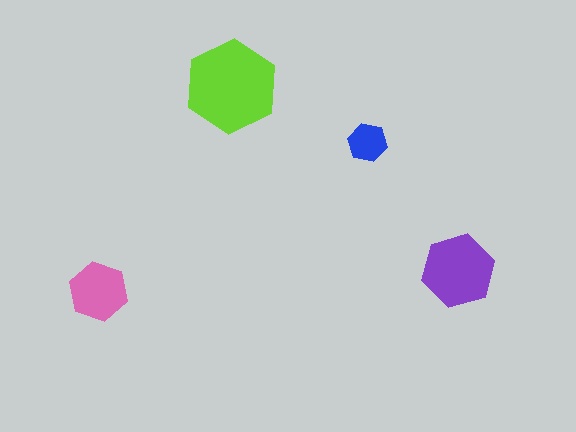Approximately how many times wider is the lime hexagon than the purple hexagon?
About 1.5 times wider.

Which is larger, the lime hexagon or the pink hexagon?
The lime one.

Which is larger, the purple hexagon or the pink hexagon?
The purple one.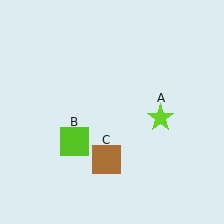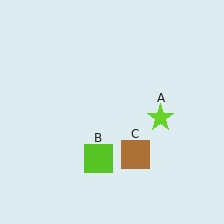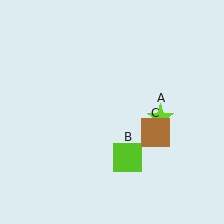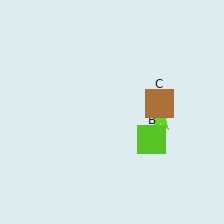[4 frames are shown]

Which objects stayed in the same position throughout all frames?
Lime star (object A) remained stationary.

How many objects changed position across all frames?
2 objects changed position: lime square (object B), brown square (object C).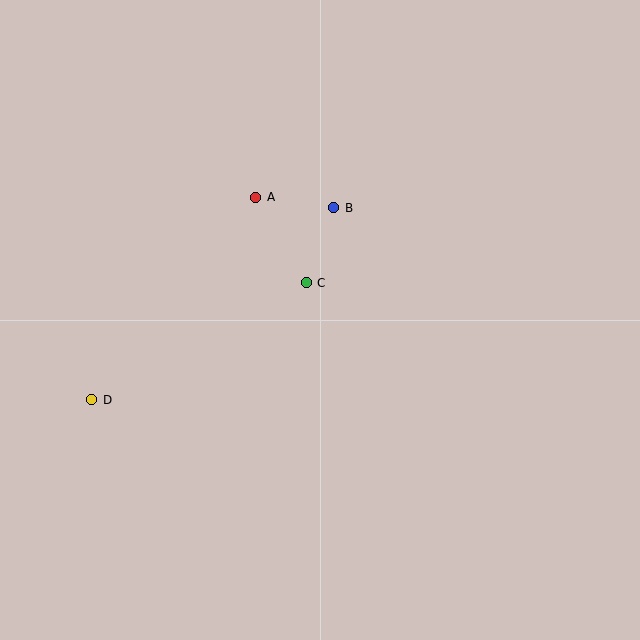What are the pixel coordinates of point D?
Point D is at (92, 400).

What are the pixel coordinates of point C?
Point C is at (306, 283).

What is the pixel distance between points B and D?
The distance between B and D is 309 pixels.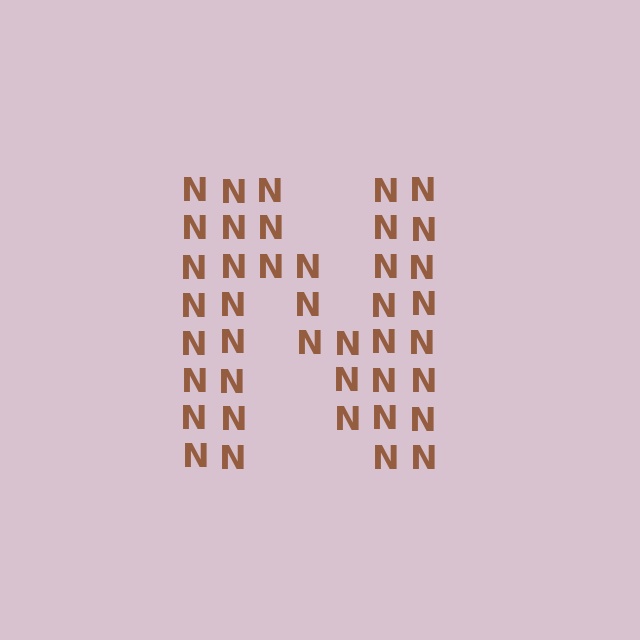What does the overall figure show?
The overall figure shows the letter N.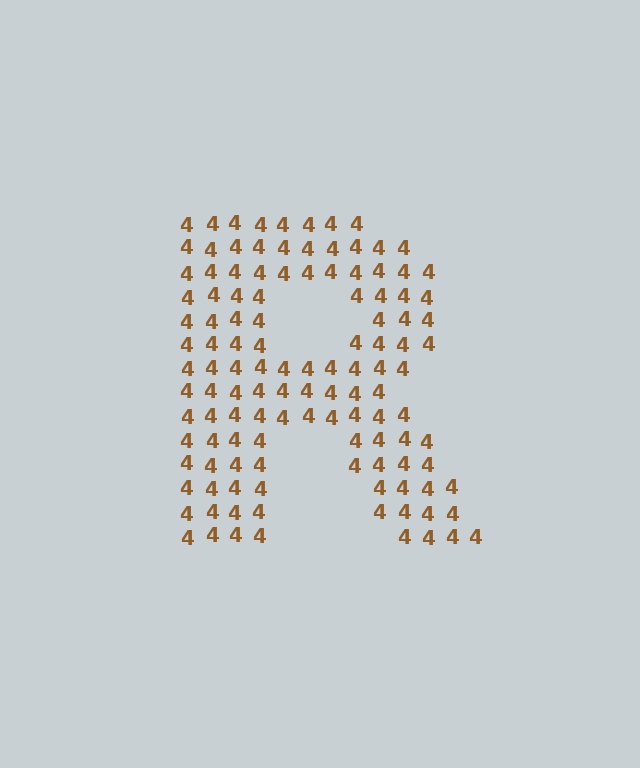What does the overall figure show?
The overall figure shows the letter R.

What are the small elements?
The small elements are digit 4's.